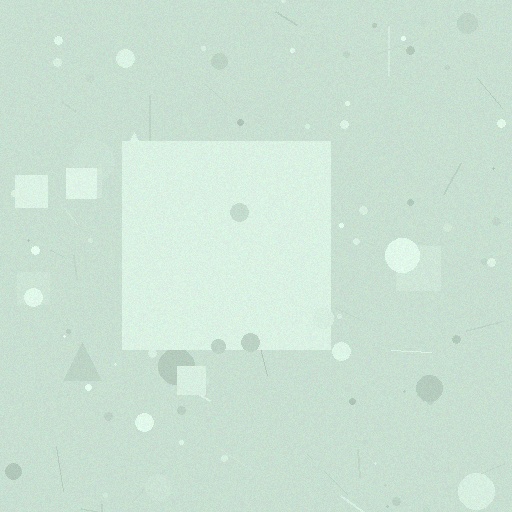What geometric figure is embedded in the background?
A square is embedded in the background.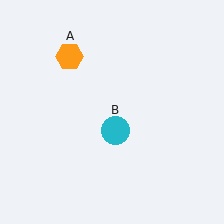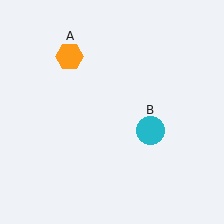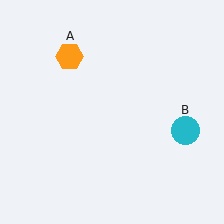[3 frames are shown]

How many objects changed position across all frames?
1 object changed position: cyan circle (object B).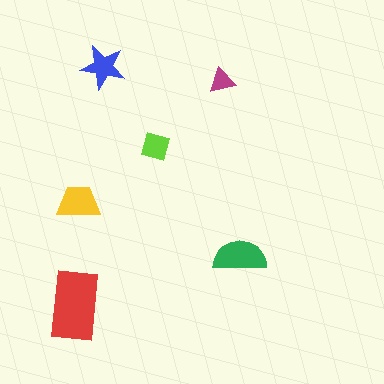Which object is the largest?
The red rectangle.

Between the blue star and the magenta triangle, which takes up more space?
The blue star.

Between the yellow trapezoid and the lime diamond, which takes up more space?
The yellow trapezoid.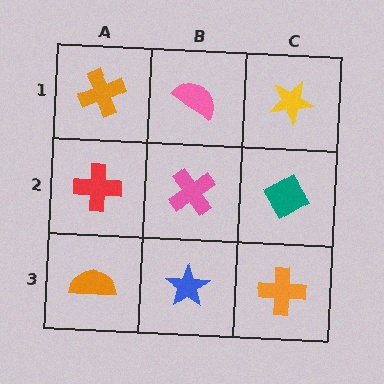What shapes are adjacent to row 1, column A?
A red cross (row 2, column A), a pink semicircle (row 1, column B).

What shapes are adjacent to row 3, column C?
A teal diamond (row 2, column C), a blue star (row 3, column B).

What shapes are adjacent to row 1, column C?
A teal diamond (row 2, column C), a pink semicircle (row 1, column B).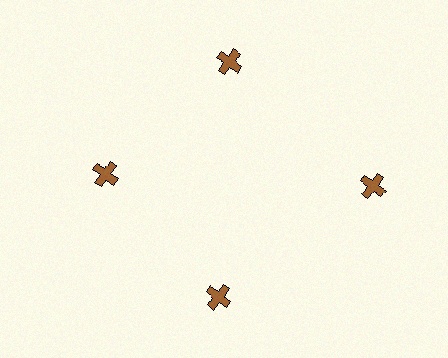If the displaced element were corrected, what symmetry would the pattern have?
It would have 4-fold rotational symmetry — the pattern would map onto itself every 90 degrees.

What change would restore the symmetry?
The symmetry would be restored by moving it inward, back onto the ring so that all 4 crosses sit at equal angles and equal distance from the center.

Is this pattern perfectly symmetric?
No. The 4 brown crosses are arranged in a ring, but one element near the 3 o'clock position is pushed outward from the center, breaking the 4-fold rotational symmetry.